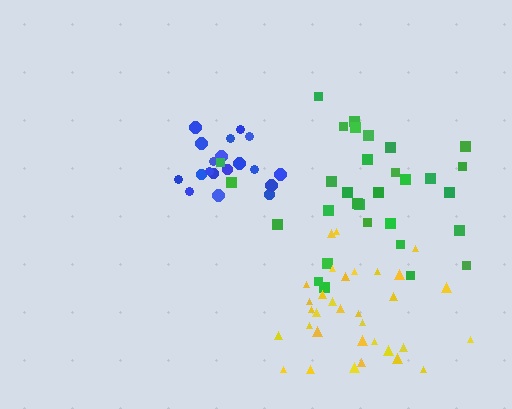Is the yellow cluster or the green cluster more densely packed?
Yellow.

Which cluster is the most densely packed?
Blue.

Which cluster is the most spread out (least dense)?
Green.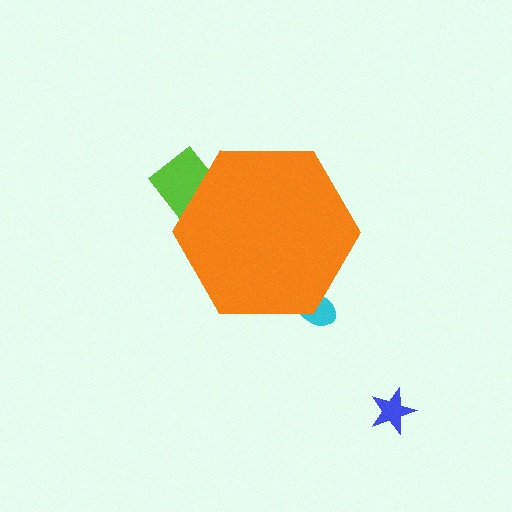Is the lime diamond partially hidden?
Yes, the lime diamond is partially hidden behind the orange hexagon.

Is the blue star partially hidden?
No, the blue star is fully visible.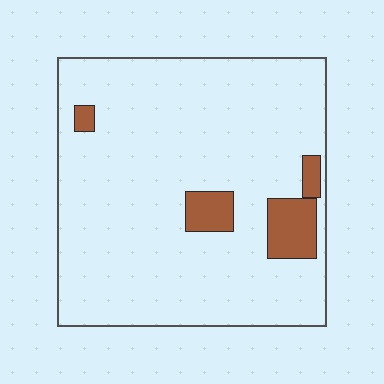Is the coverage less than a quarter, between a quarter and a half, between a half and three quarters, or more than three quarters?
Less than a quarter.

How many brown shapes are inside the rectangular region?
4.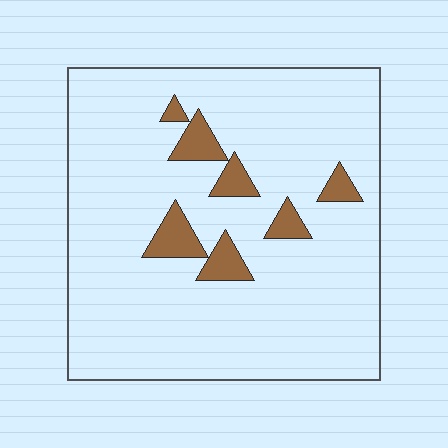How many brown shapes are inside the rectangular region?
7.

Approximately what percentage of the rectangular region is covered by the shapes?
Approximately 10%.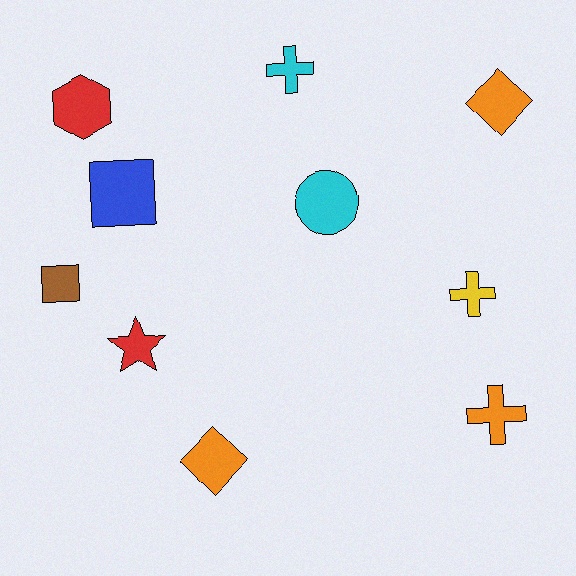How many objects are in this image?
There are 10 objects.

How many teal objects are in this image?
There are no teal objects.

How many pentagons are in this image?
There are no pentagons.